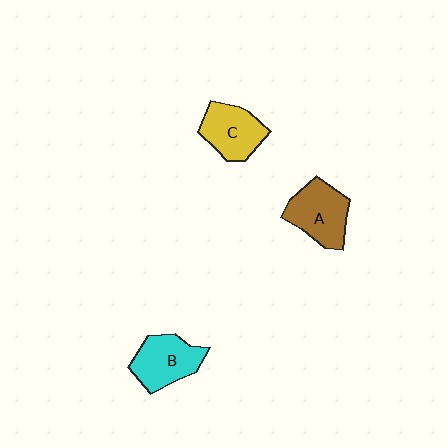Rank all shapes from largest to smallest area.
From largest to smallest: A (brown), B (cyan), C (yellow).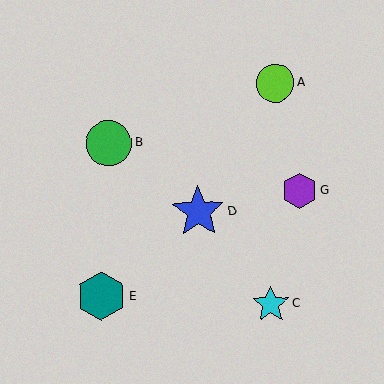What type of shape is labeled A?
Shape A is a lime circle.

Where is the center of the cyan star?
The center of the cyan star is at (271, 304).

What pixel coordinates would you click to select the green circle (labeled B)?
Click at (109, 143) to select the green circle B.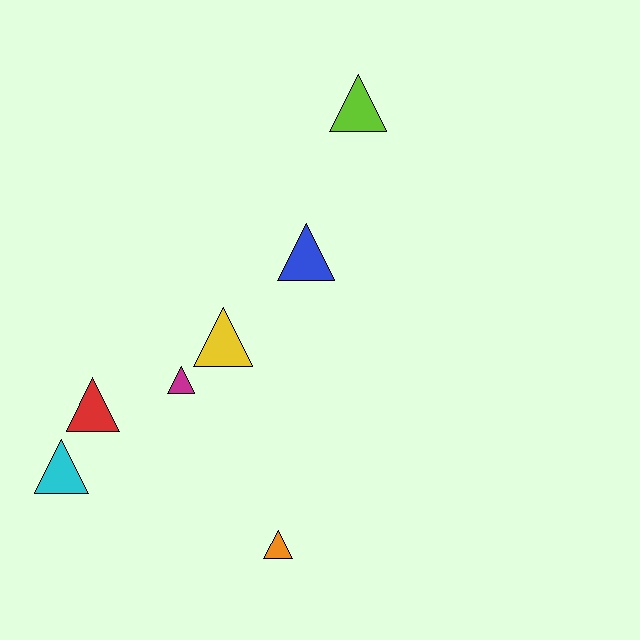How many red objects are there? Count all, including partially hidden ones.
There is 1 red object.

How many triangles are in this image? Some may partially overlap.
There are 7 triangles.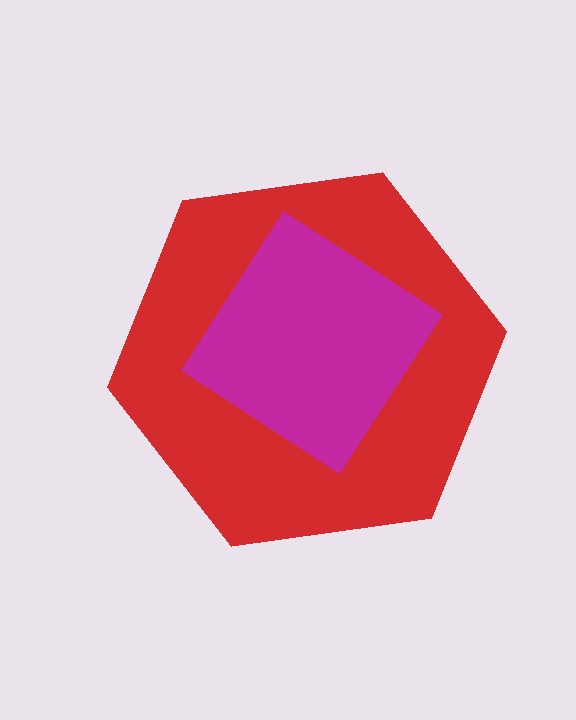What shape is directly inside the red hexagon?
The magenta diamond.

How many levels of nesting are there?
2.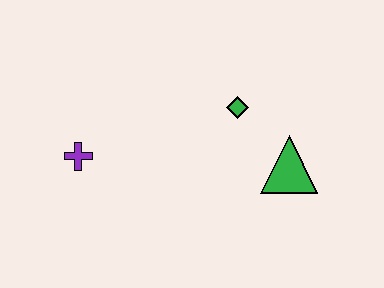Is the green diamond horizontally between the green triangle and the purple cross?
Yes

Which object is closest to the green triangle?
The green diamond is closest to the green triangle.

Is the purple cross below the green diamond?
Yes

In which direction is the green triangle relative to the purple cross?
The green triangle is to the right of the purple cross.